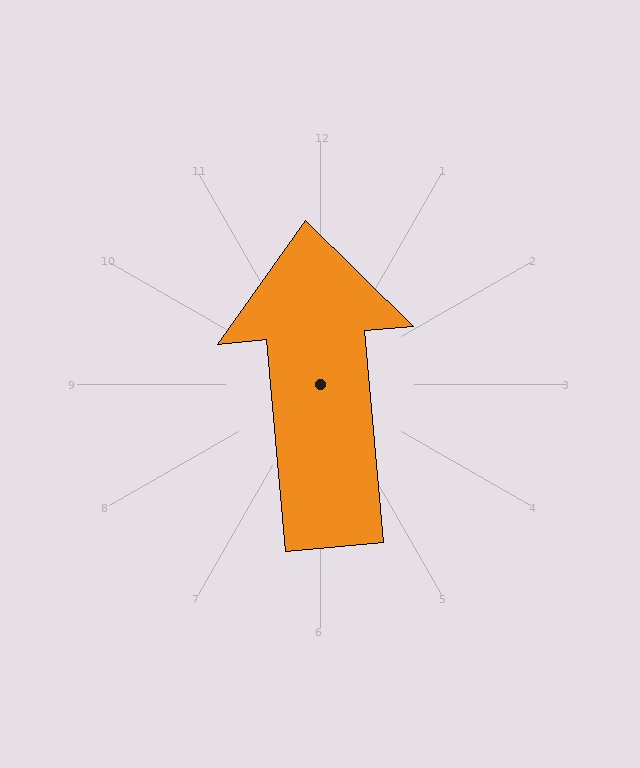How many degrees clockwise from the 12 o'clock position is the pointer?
Approximately 355 degrees.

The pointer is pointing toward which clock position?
Roughly 12 o'clock.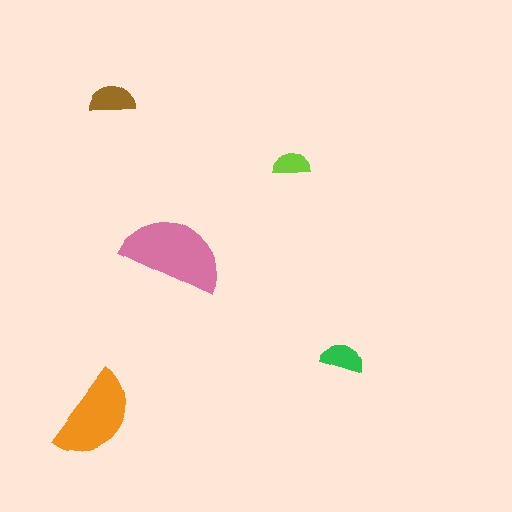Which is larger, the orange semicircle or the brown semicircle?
The orange one.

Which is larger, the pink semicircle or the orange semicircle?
The pink one.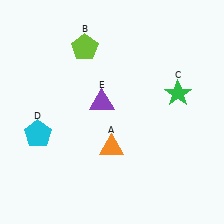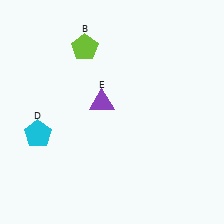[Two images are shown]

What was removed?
The orange triangle (A), the green star (C) were removed in Image 2.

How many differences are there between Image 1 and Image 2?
There are 2 differences between the two images.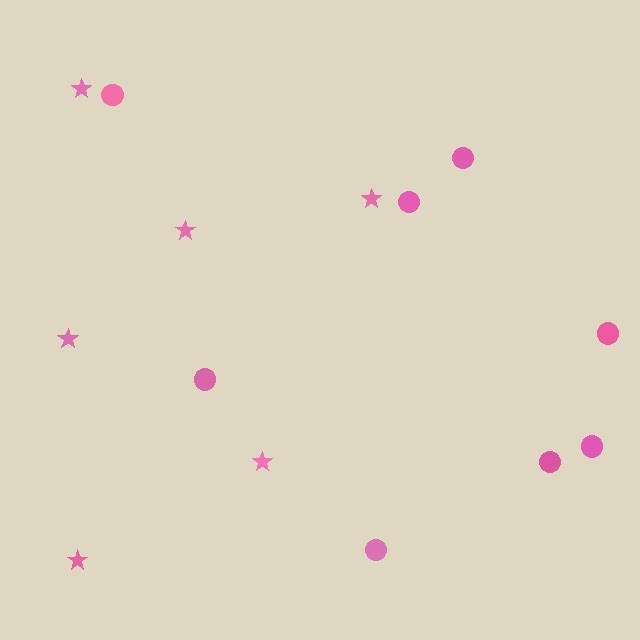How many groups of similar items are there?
There are 2 groups: one group of circles (8) and one group of stars (6).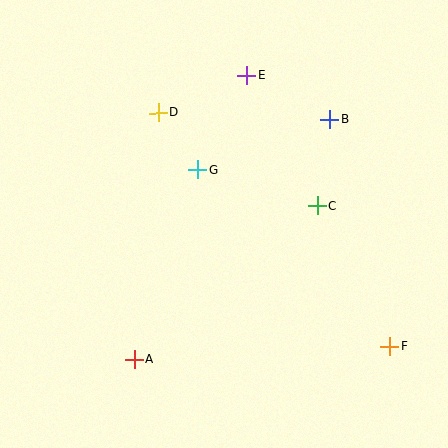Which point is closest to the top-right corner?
Point B is closest to the top-right corner.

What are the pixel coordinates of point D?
Point D is at (159, 113).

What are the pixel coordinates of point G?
Point G is at (197, 170).